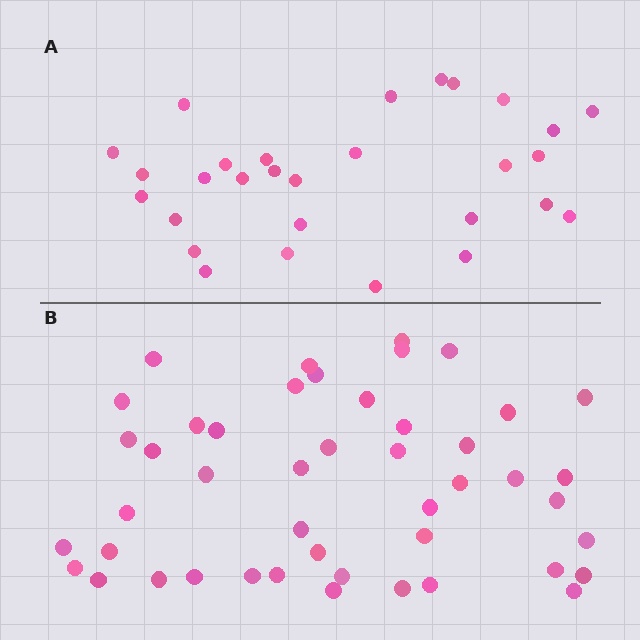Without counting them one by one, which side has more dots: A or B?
Region B (the bottom region) has more dots.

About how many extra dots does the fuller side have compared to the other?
Region B has approximately 15 more dots than region A.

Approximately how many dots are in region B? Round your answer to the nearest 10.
About 50 dots. (The exact count is 46, which rounds to 50.)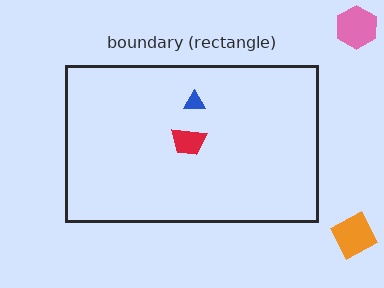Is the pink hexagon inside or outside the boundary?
Outside.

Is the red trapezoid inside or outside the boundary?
Inside.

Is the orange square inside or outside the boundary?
Outside.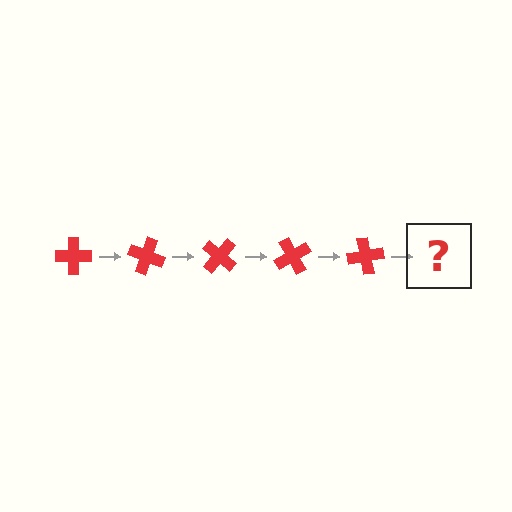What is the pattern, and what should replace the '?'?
The pattern is that the cross rotates 20 degrees each step. The '?' should be a red cross rotated 100 degrees.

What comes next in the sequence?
The next element should be a red cross rotated 100 degrees.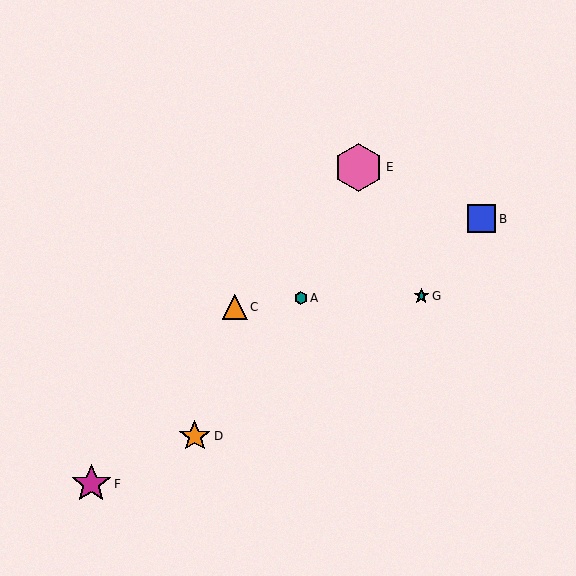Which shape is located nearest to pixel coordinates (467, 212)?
The blue square (labeled B) at (482, 219) is nearest to that location.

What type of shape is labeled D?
Shape D is an orange star.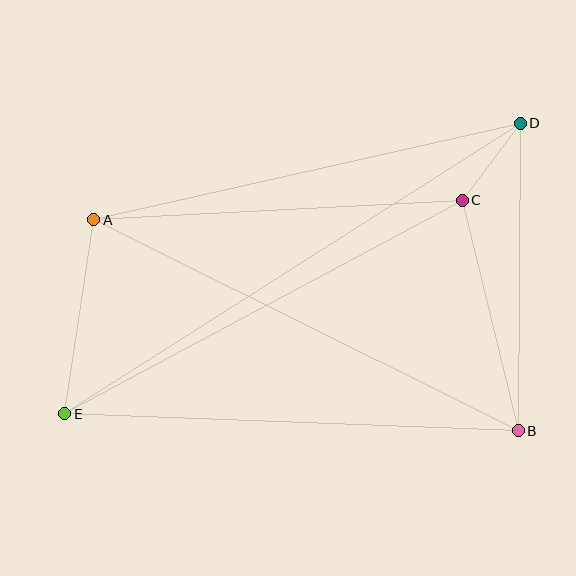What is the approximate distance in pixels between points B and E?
The distance between B and E is approximately 454 pixels.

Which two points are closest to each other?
Points C and D are closest to each other.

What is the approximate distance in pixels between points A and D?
The distance between A and D is approximately 437 pixels.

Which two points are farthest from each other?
Points D and E are farthest from each other.